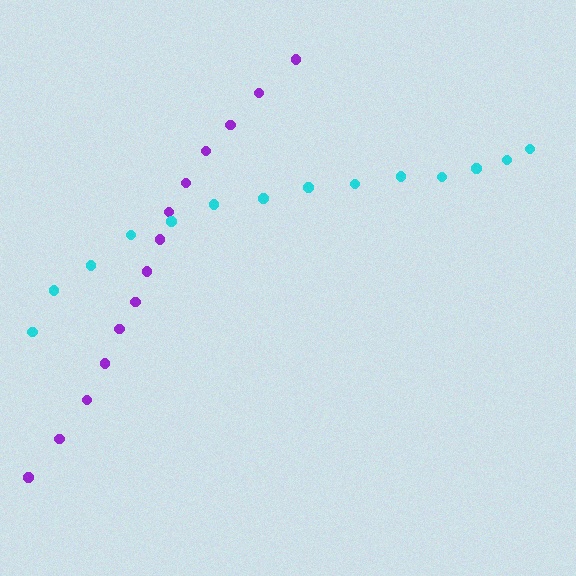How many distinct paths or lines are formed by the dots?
There are 2 distinct paths.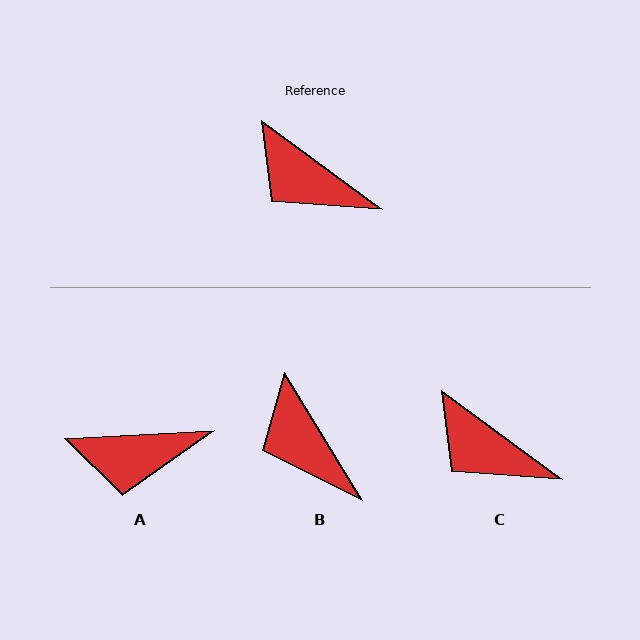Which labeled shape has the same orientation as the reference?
C.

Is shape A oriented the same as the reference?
No, it is off by about 39 degrees.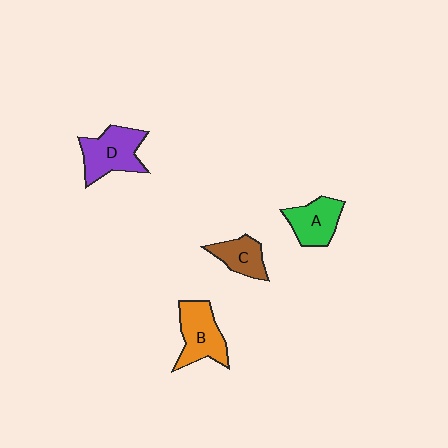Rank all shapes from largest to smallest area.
From largest to smallest: D (purple), B (orange), A (green), C (brown).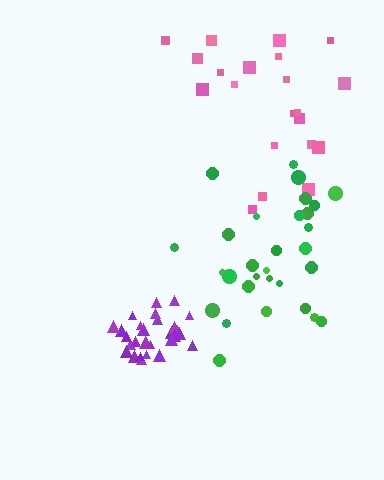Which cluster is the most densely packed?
Purple.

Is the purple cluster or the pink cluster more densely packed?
Purple.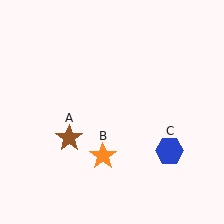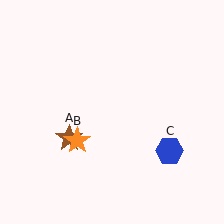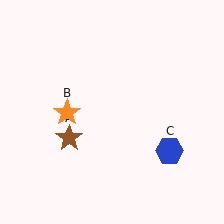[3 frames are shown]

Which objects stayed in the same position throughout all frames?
Brown star (object A) and blue hexagon (object C) remained stationary.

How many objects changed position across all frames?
1 object changed position: orange star (object B).